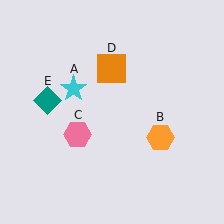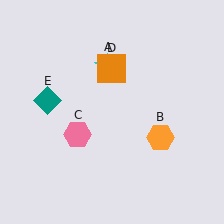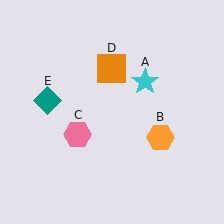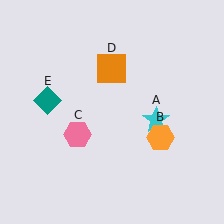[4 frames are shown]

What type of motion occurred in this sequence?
The cyan star (object A) rotated clockwise around the center of the scene.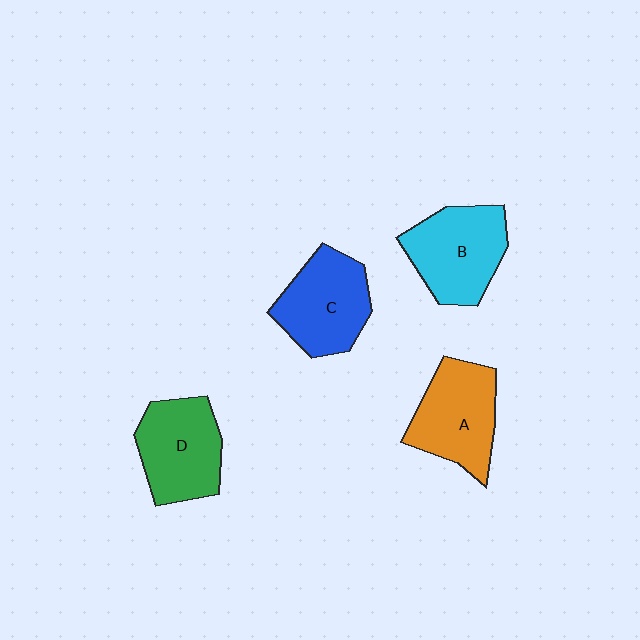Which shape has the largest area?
Shape B (cyan).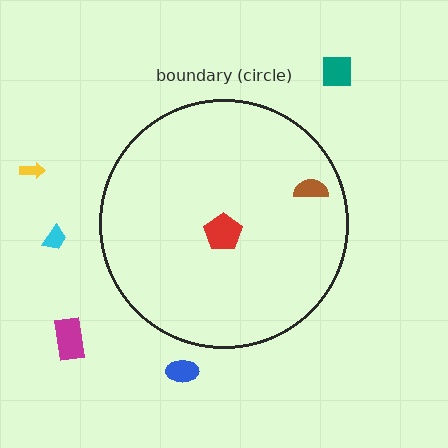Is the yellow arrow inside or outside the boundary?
Outside.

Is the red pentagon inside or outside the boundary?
Inside.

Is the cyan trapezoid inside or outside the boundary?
Outside.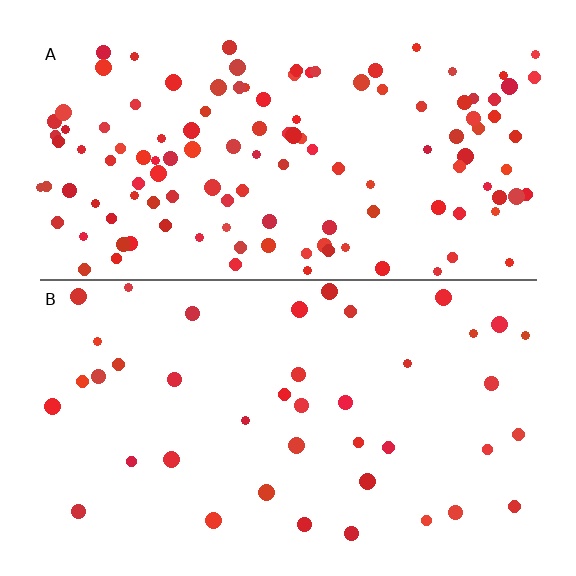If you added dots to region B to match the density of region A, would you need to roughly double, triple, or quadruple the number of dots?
Approximately triple.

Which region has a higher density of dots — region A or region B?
A (the top).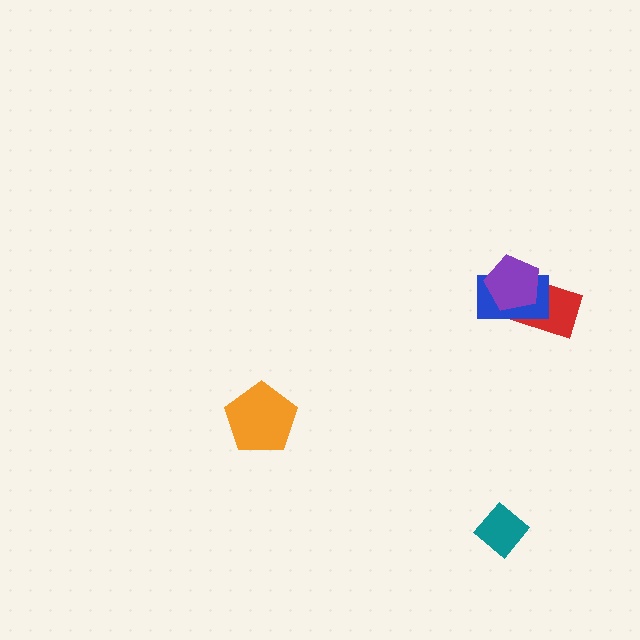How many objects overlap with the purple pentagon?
2 objects overlap with the purple pentagon.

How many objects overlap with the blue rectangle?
2 objects overlap with the blue rectangle.